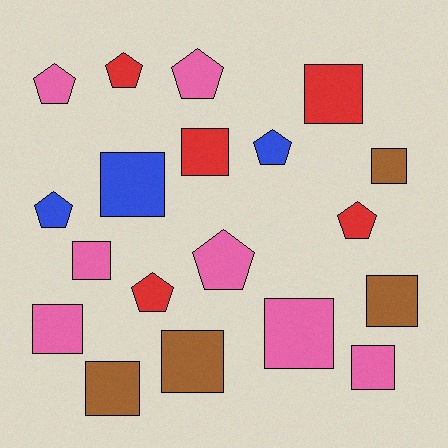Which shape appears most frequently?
Square, with 11 objects.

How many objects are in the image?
There are 19 objects.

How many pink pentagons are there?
There are 3 pink pentagons.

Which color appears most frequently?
Pink, with 7 objects.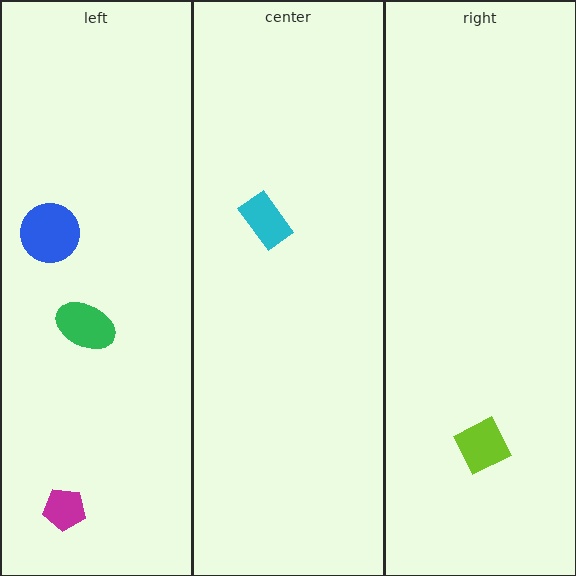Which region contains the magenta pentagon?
The left region.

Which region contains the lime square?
The right region.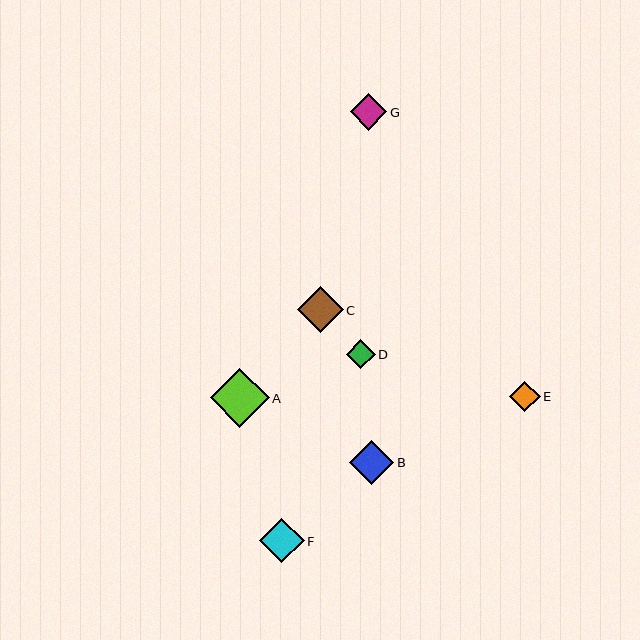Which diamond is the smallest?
Diamond D is the smallest with a size of approximately 29 pixels.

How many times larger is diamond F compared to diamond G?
Diamond F is approximately 1.2 times the size of diamond G.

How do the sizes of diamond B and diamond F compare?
Diamond B and diamond F are approximately the same size.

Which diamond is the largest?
Diamond A is the largest with a size of approximately 59 pixels.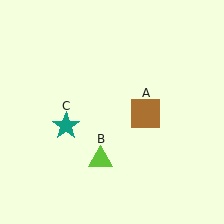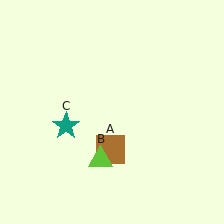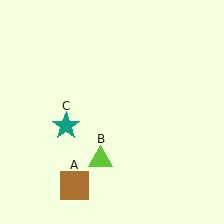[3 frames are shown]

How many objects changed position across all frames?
1 object changed position: brown square (object A).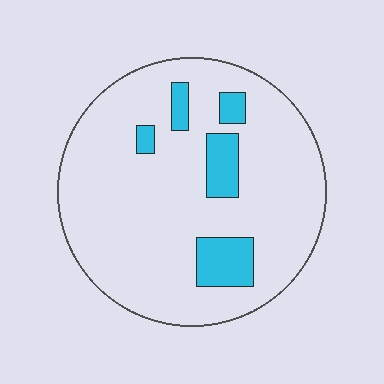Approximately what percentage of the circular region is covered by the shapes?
Approximately 15%.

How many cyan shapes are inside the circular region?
5.